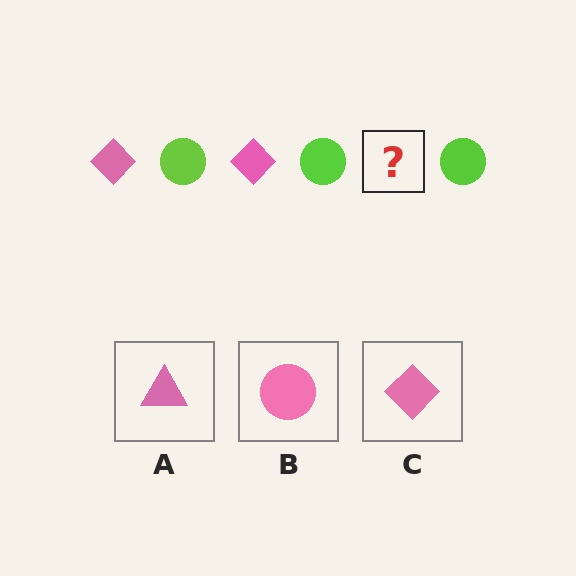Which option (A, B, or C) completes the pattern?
C.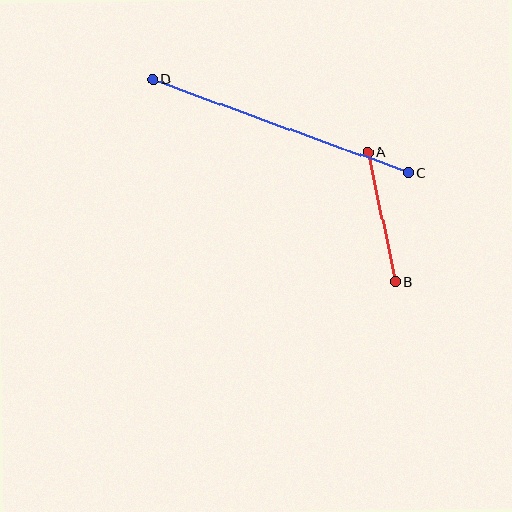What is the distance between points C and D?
The distance is approximately 272 pixels.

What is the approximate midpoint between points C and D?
The midpoint is at approximately (281, 126) pixels.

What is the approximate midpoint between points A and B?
The midpoint is at approximately (382, 217) pixels.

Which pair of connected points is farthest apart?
Points C and D are farthest apart.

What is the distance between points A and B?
The distance is approximately 132 pixels.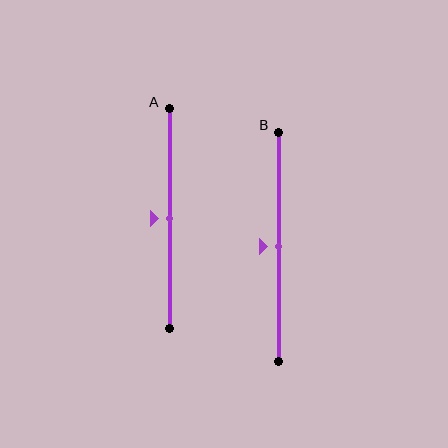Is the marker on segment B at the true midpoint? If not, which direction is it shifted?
Yes, the marker on segment B is at the true midpoint.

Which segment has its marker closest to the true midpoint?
Segment A has its marker closest to the true midpoint.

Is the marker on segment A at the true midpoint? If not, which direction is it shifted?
Yes, the marker on segment A is at the true midpoint.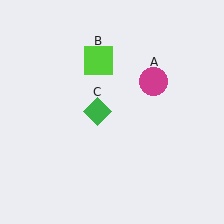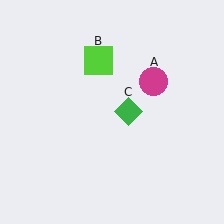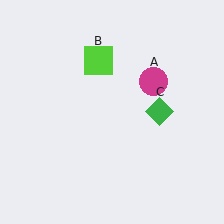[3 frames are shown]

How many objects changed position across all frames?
1 object changed position: green diamond (object C).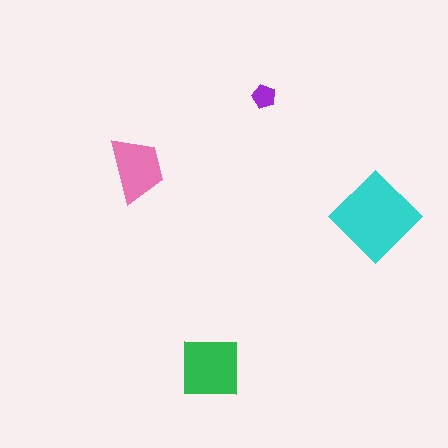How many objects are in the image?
There are 4 objects in the image.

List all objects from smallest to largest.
The purple pentagon, the pink trapezoid, the green square, the cyan diamond.